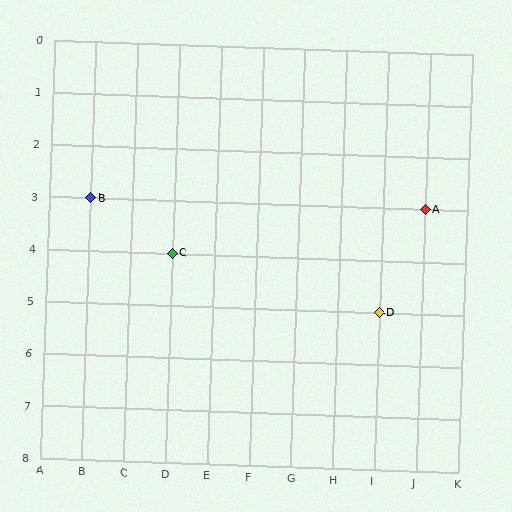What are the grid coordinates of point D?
Point D is at grid coordinates (I, 5).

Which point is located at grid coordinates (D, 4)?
Point C is at (D, 4).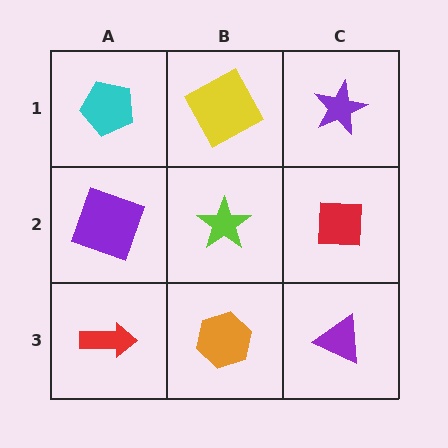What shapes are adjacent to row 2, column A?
A cyan pentagon (row 1, column A), a red arrow (row 3, column A), a lime star (row 2, column B).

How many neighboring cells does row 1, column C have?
2.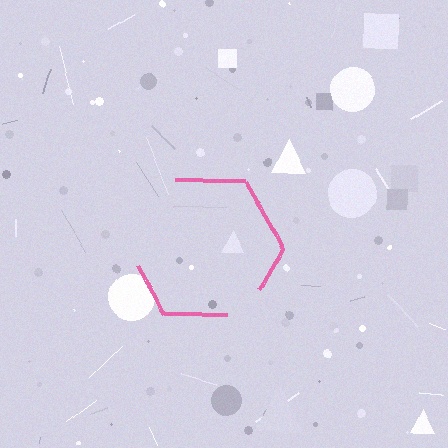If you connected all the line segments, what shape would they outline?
They would outline a hexagon.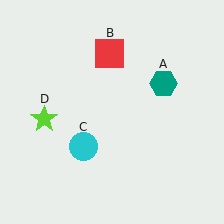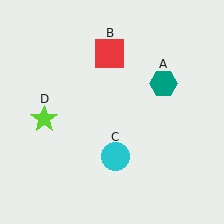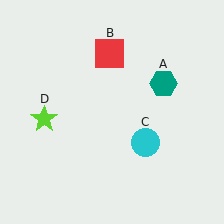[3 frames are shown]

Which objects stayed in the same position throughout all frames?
Teal hexagon (object A) and red square (object B) and lime star (object D) remained stationary.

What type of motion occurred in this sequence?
The cyan circle (object C) rotated counterclockwise around the center of the scene.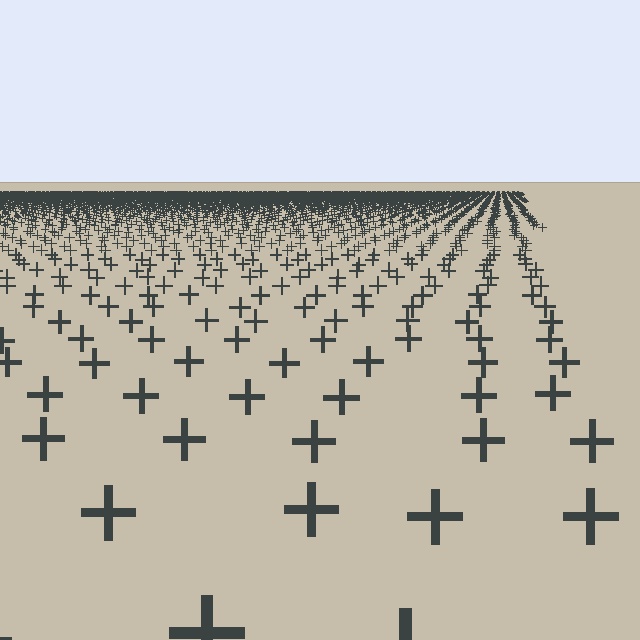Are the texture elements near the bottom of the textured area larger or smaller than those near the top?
Larger. Near the bottom, elements are closer to the viewer and appear at a bigger on-screen size.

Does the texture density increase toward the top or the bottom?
Density increases toward the top.